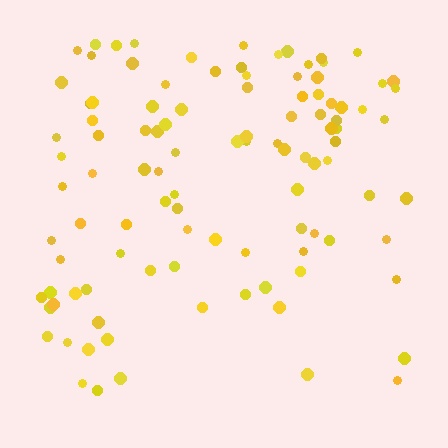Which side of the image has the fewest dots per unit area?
The bottom.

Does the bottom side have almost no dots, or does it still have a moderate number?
Still a moderate number, just noticeably fewer than the top.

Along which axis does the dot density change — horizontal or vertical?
Vertical.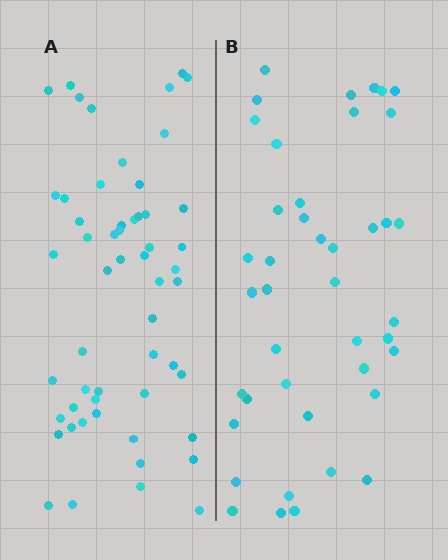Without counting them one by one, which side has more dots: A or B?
Region A (the left region) has more dots.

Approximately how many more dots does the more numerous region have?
Region A has approximately 15 more dots than region B.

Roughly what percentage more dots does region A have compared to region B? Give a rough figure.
About 30% more.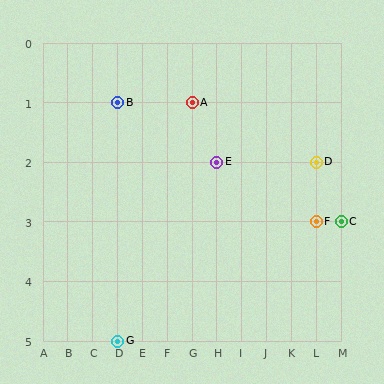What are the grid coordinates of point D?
Point D is at grid coordinates (L, 2).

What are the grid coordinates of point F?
Point F is at grid coordinates (L, 3).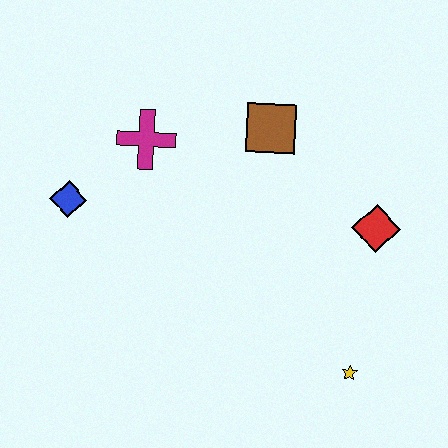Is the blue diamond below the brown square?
Yes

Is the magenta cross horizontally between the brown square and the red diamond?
No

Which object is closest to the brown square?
The magenta cross is closest to the brown square.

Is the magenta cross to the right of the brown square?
No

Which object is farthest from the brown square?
The yellow star is farthest from the brown square.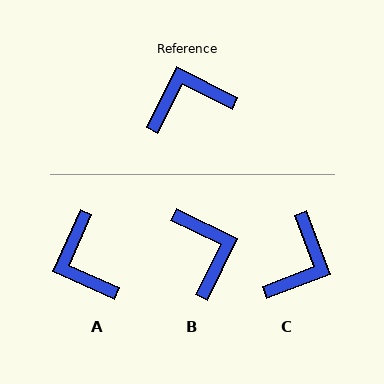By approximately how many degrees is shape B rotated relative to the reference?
Approximately 89 degrees clockwise.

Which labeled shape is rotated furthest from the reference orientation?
C, about 133 degrees away.